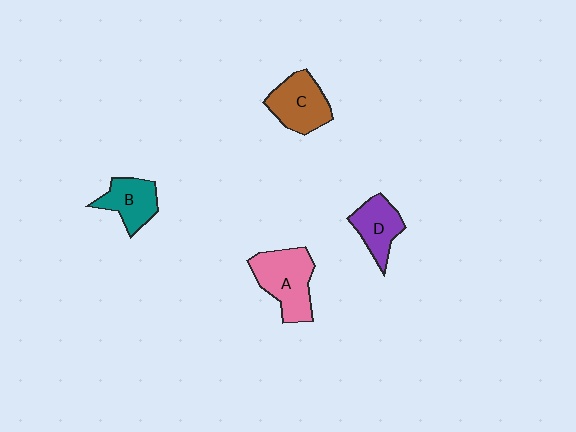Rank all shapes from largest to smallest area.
From largest to smallest: A (pink), C (brown), B (teal), D (purple).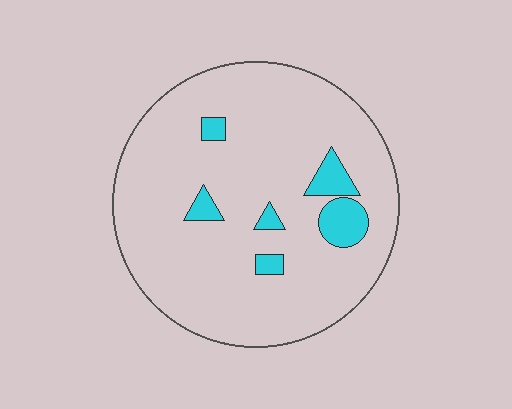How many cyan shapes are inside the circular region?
6.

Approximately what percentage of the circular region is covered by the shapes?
Approximately 10%.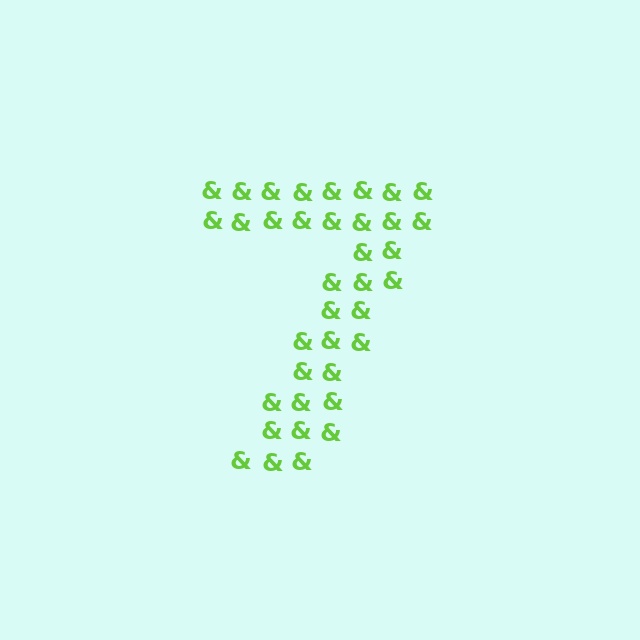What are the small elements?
The small elements are ampersands.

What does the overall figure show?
The overall figure shows the digit 7.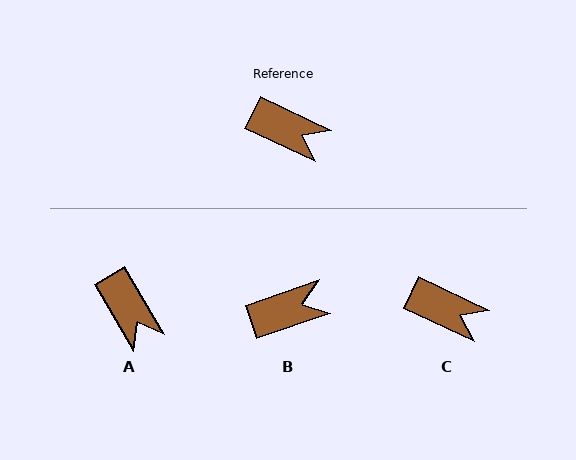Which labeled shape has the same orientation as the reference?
C.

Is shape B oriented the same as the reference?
No, it is off by about 44 degrees.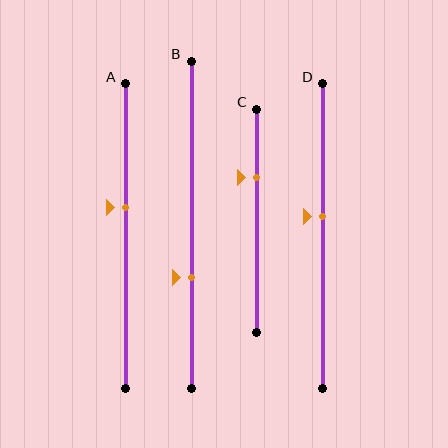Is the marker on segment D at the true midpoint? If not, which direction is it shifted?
No, the marker on segment D is shifted upward by about 6% of the segment length.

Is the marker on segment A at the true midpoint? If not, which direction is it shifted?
No, the marker on segment A is shifted upward by about 9% of the segment length.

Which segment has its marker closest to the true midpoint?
Segment D has its marker closest to the true midpoint.